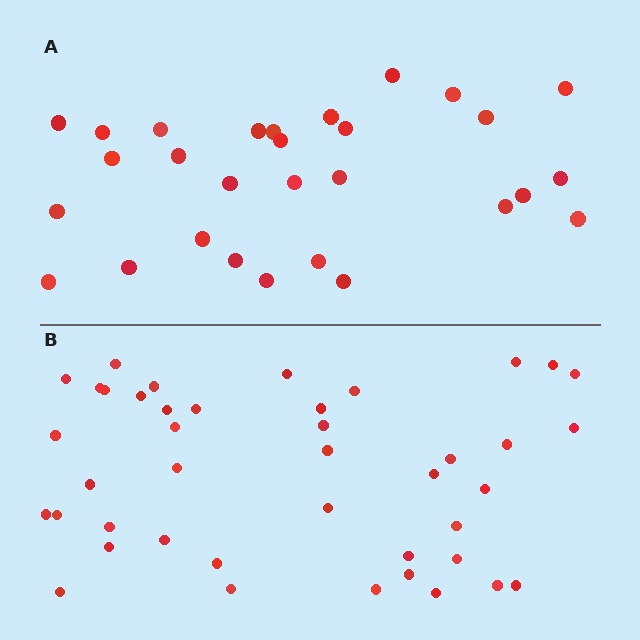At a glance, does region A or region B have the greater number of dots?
Region B (the bottom region) has more dots.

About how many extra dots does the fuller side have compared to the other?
Region B has approximately 15 more dots than region A.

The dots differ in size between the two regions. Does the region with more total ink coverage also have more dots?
No. Region A has more total ink coverage because its dots are larger, but region B actually contains more individual dots. Total area can be misleading — the number of items is what matters here.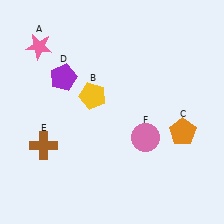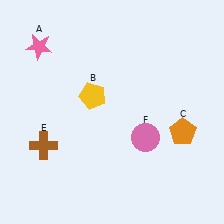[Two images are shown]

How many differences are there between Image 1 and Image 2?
There is 1 difference between the two images.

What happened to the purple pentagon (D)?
The purple pentagon (D) was removed in Image 2. It was in the top-left area of Image 1.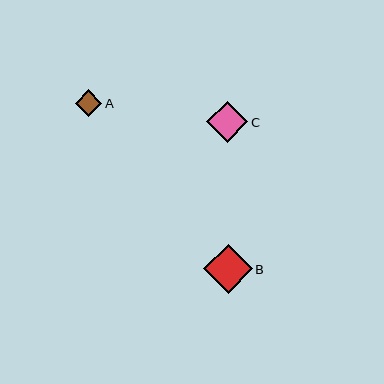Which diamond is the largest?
Diamond B is the largest with a size of approximately 48 pixels.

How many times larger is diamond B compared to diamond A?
Diamond B is approximately 1.8 times the size of diamond A.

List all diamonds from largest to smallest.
From largest to smallest: B, C, A.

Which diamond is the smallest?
Diamond A is the smallest with a size of approximately 26 pixels.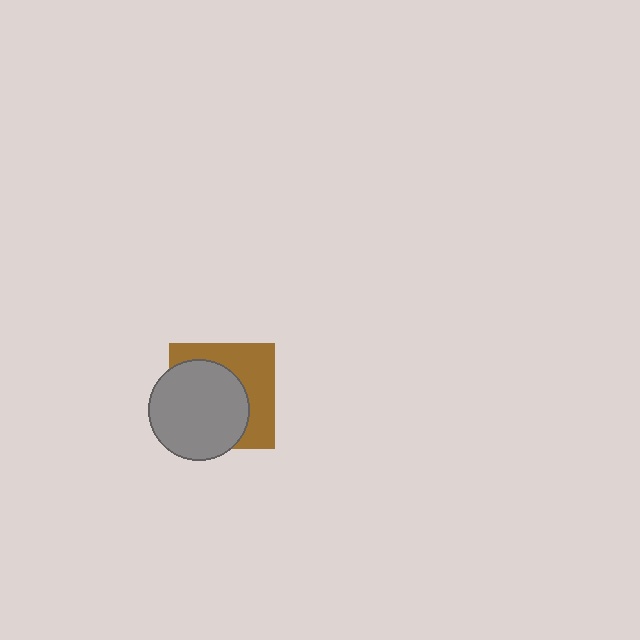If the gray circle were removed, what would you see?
You would see the complete brown square.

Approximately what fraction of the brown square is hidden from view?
Roughly 57% of the brown square is hidden behind the gray circle.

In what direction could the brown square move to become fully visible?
The brown square could move toward the upper-right. That would shift it out from behind the gray circle entirely.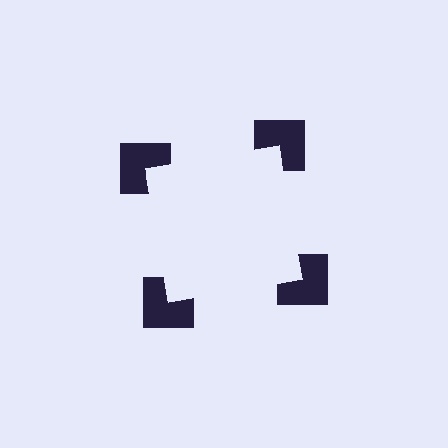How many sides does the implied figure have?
4 sides.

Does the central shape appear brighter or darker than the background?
It typically appears slightly brighter than the background, even though no actual brightness change is drawn.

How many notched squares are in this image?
There are 4 — one at each vertex of the illusory square.